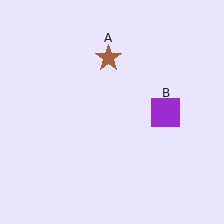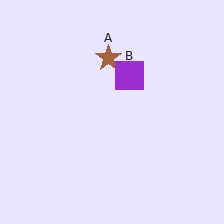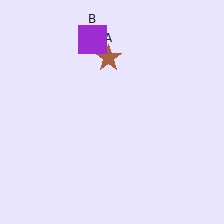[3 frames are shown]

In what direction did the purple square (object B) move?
The purple square (object B) moved up and to the left.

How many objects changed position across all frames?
1 object changed position: purple square (object B).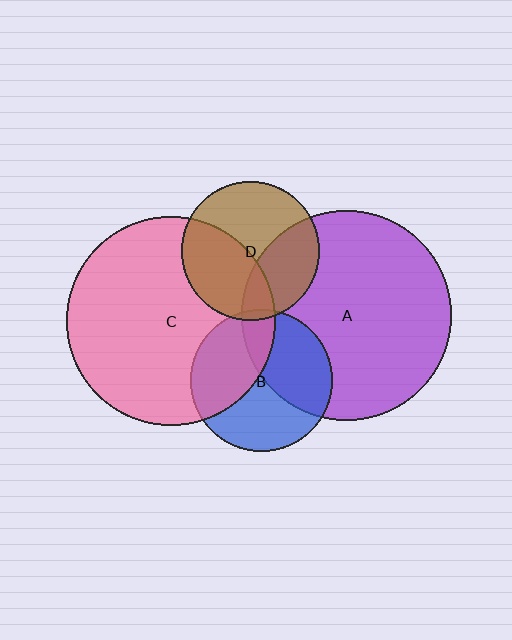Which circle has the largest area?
Circle A (purple).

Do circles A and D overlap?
Yes.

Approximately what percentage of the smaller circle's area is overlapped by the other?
Approximately 35%.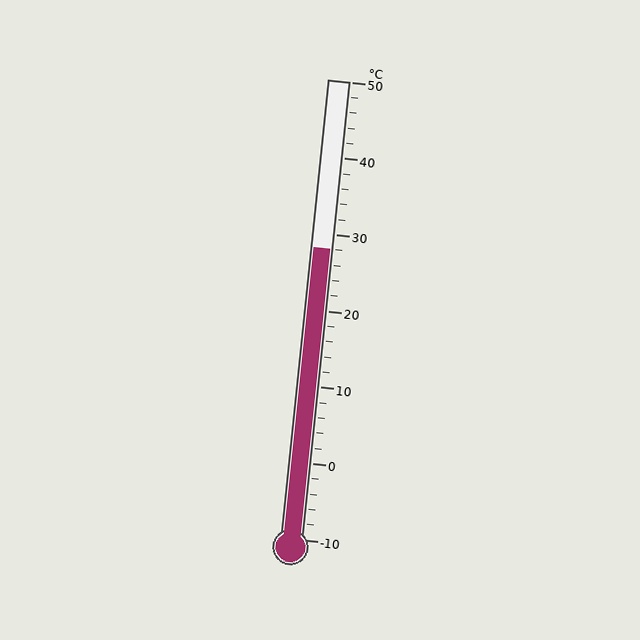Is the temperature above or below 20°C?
The temperature is above 20°C.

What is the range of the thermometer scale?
The thermometer scale ranges from -10°C to 50°C.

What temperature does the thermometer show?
The thermometer shows approximately 28°C.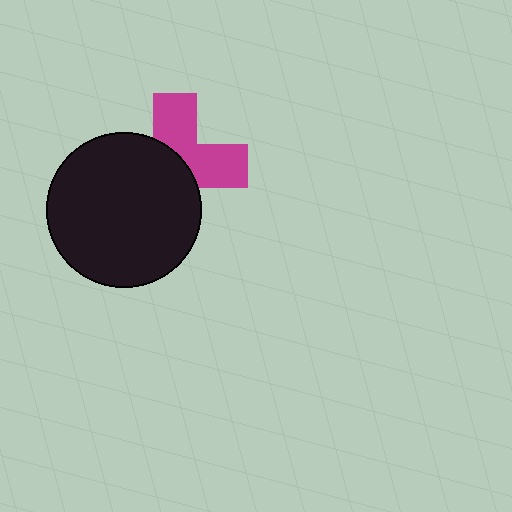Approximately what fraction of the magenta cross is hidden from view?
Roughly 55% of the magenta cross is hidden behind the black circle.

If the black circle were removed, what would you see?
You would see the complete magenta cross.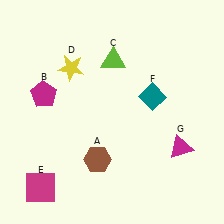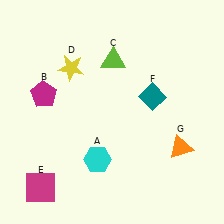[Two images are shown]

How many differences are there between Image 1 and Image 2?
There are 2 differences between the two images.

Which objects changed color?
A changed from brown to cyan. G changed from magenta to orange.